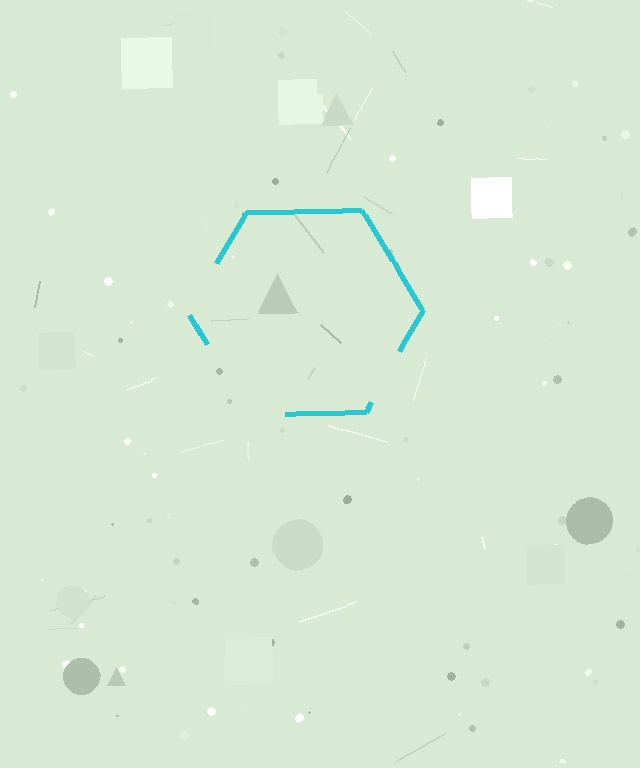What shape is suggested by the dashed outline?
The dashed outline suggests a hexagon.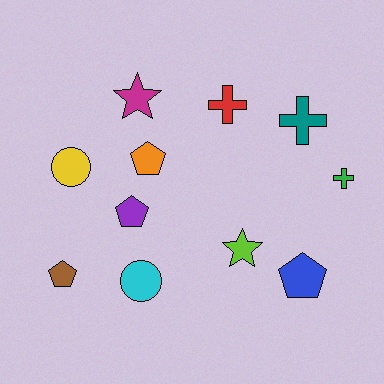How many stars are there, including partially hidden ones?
There are 2 stars.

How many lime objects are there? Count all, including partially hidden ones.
There is 1 lime object.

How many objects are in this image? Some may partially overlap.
There are 11 objects.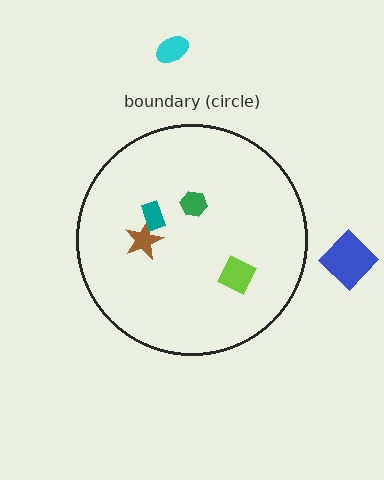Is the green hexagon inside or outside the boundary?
Inside.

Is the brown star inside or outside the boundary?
Inside.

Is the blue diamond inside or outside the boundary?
Outside.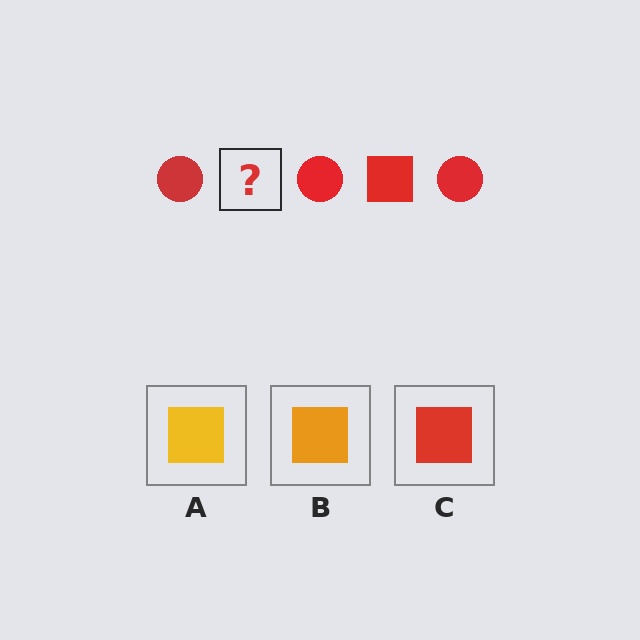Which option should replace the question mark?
Option C.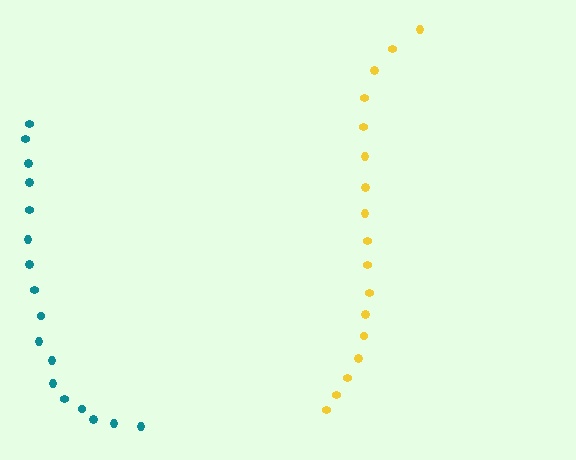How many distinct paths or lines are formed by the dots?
There are 2 distinct paths.